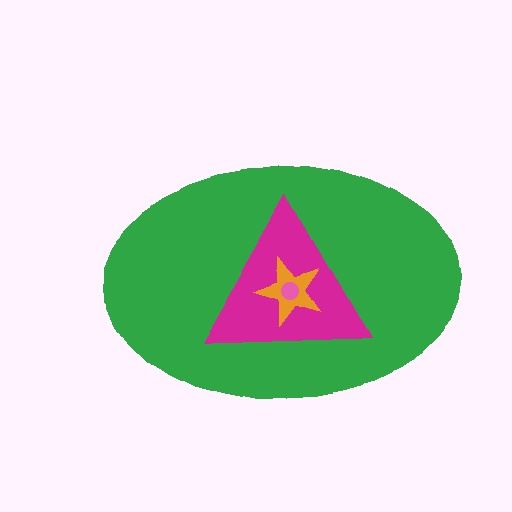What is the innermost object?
The pink circle.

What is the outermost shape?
The green ellipse.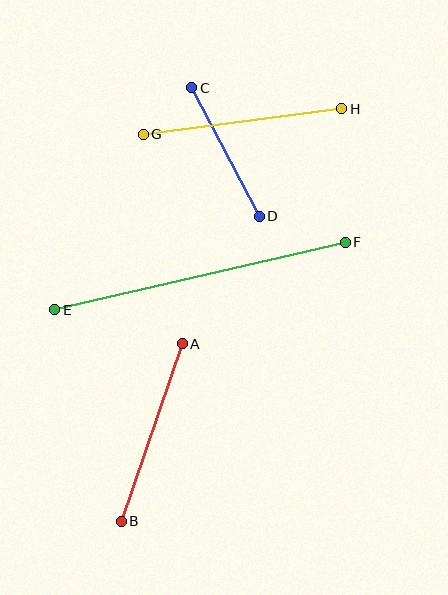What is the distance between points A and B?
The distance is approximately 188 pixels.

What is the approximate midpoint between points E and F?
The midpoint is at approximately (200, 276) pixels.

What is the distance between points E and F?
The distance is approximately 298 pixels.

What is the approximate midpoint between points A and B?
The midpoint is at approximately (152, 432) pixels.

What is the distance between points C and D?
The distance is approximately 145 pixels.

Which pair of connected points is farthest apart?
Points E and F are farthest apart.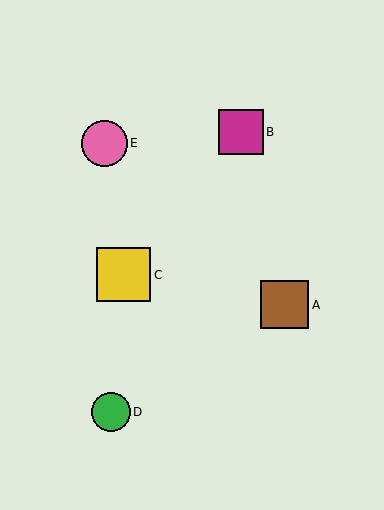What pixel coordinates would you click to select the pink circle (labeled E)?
Click at (105, 143) to select the pink circle E.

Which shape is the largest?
The yellow square (labeled C) is the largest.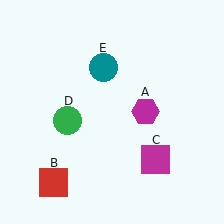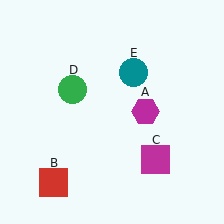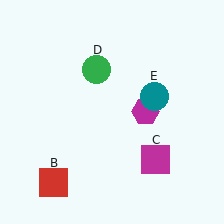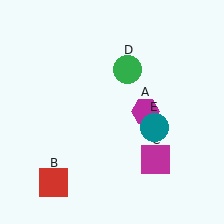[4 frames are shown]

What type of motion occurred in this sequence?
The green circle (object D), teal circle (object E) rotated clockwise around the center of the scene.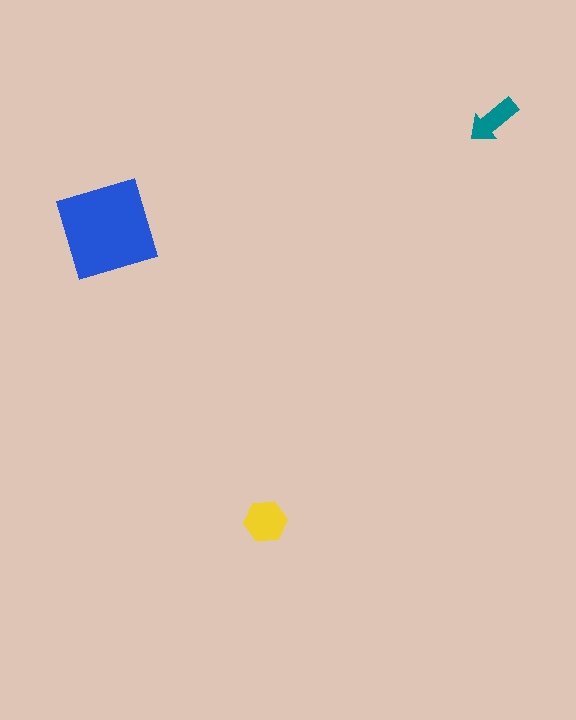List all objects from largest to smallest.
The blue square, the yellow hexagon, the teal arrow.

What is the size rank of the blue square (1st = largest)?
1st.